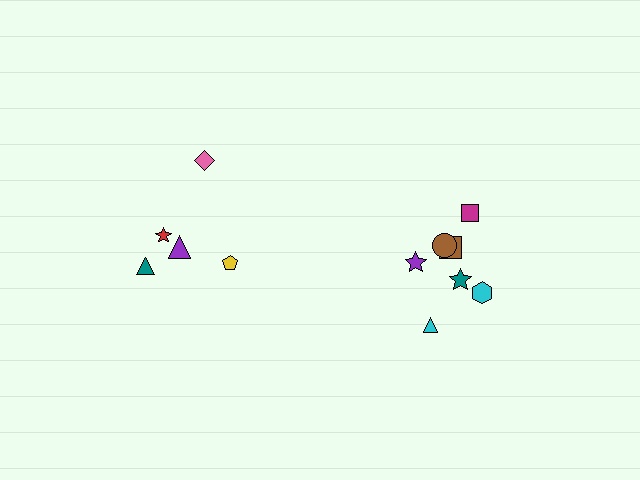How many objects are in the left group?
There are 5 objects.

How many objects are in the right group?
There are 7 objects.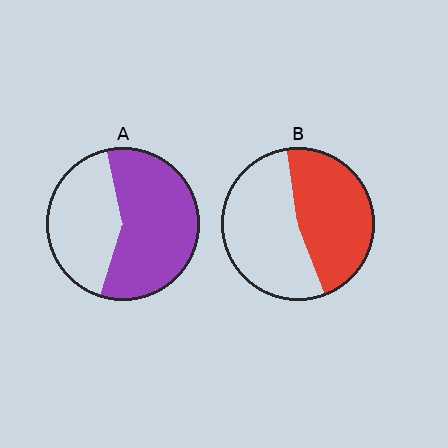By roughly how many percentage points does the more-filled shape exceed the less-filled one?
By roughly 10 percentage points (A over B).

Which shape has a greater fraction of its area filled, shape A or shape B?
Shape A.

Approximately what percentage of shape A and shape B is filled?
A is approximately 60% and B is approximately 45%.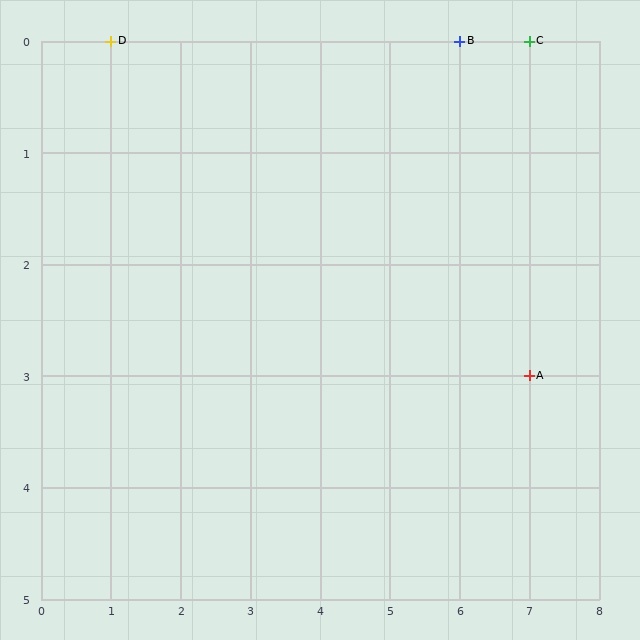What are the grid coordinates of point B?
Point B is at grid coordinates (6, 0).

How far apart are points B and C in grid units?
Points B and C are 1 column apart.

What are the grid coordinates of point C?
Point C is at grid coordinates (7, 0).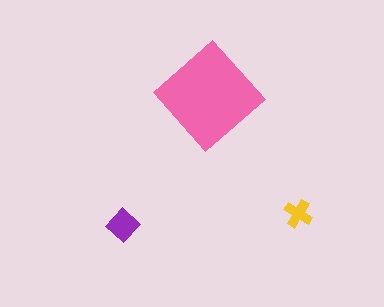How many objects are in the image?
There are 3 objects in the image.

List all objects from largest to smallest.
The pink diamond, the purple diamond, the yellow cross.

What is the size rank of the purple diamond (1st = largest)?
2nd.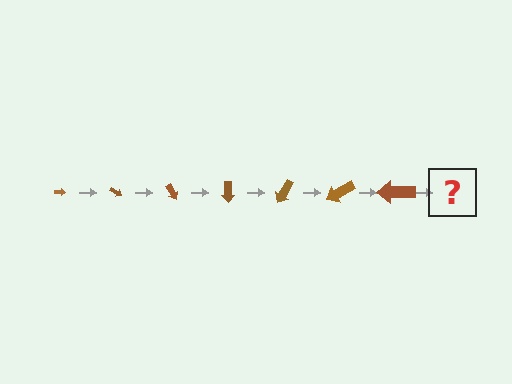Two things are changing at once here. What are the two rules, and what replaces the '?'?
The two rules are that the arrow grows larger each step and it rotates 30 degrees each step. The '?' should be an arrow, larger than the previous one and rotated 210 degrees from the start.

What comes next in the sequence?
The next element should be an arrow, larger than the previous one and rotated 210 degrees from the start.